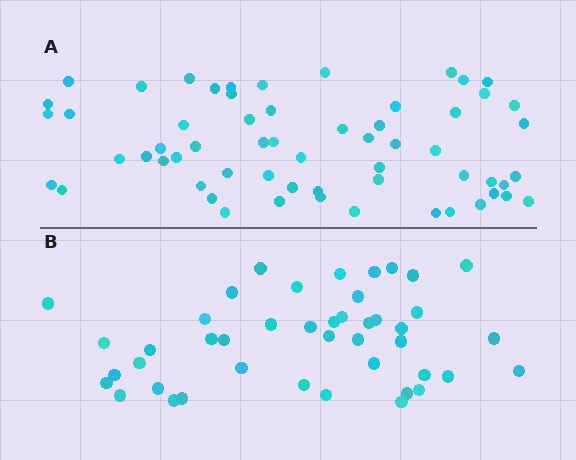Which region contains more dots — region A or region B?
Region A (the top region) has more dots.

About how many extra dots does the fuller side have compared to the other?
Region A has approximately 15 more dots than region B.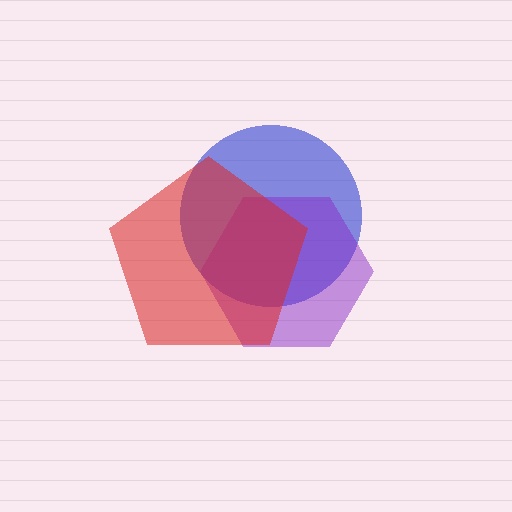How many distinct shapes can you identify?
There are 3 distinct shapes: a blue circle, a purple hexagon, a red pentagon.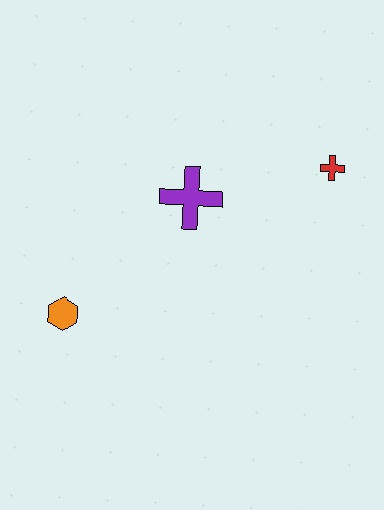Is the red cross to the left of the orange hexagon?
No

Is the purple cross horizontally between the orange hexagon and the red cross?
Yes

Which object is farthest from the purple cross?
The orange hexagon is farthest from the purple cross.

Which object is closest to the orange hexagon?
The purple cross is closest to the orange hexagon.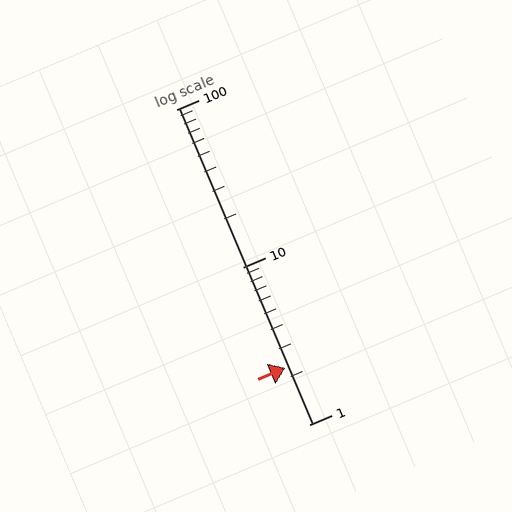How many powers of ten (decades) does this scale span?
The scale spans 2 decades, from 1 to 100.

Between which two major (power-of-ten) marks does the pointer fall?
The pointer is between 1 and 10.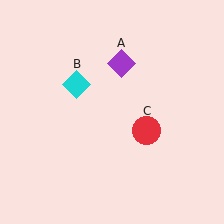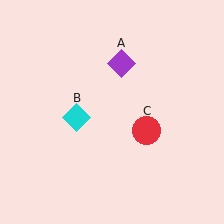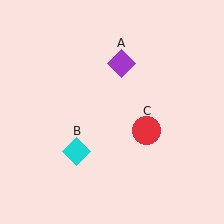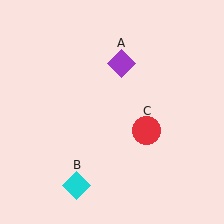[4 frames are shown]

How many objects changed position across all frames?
1 object changed position: cyan diamond (object B).